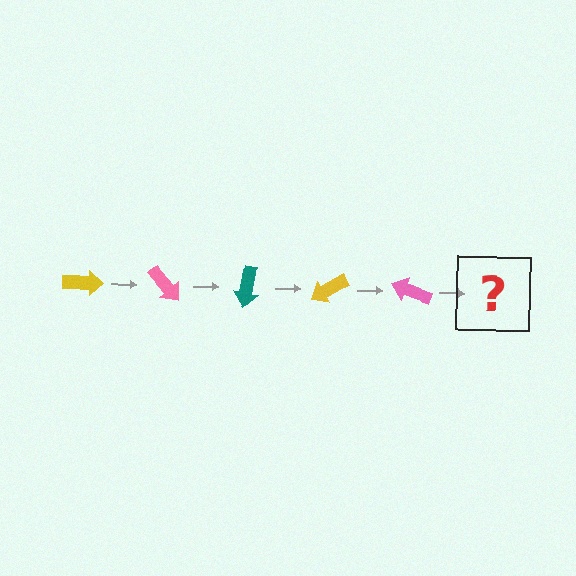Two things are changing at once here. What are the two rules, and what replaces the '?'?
The two rules are that it rotates 50 degrees each step and the color cycles through yellow, pink, and teal. The '?' should be a teal arrow, rotated 250 degrees from the start.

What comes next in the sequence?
The next element should be a teal arrow, rotated 250 degrees from the start.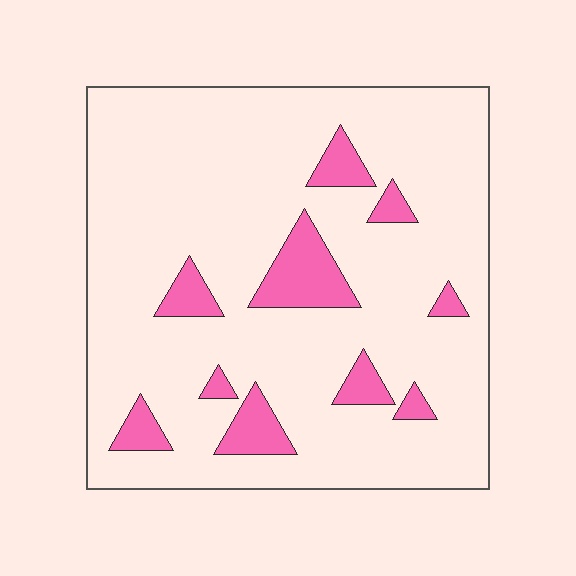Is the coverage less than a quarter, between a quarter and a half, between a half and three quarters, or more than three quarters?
Less than a quarter.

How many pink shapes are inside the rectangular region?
10.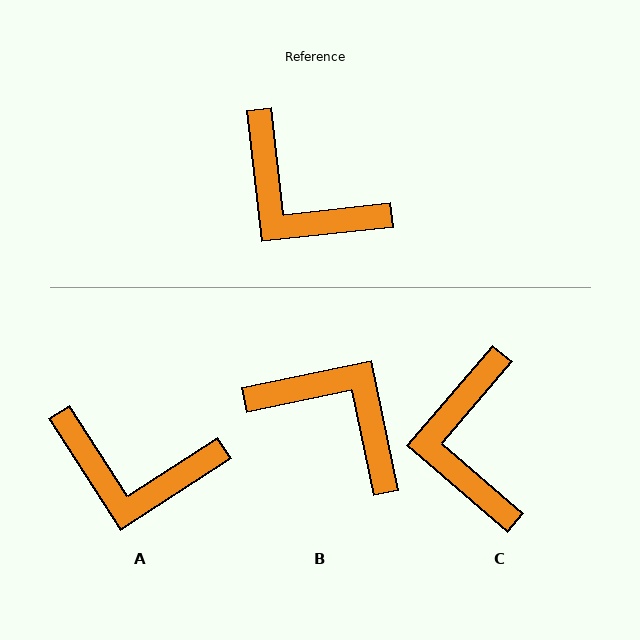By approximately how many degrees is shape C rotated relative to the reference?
Approximately 47 degrees clockwise.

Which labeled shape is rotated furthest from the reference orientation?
B, about 175 degrees away.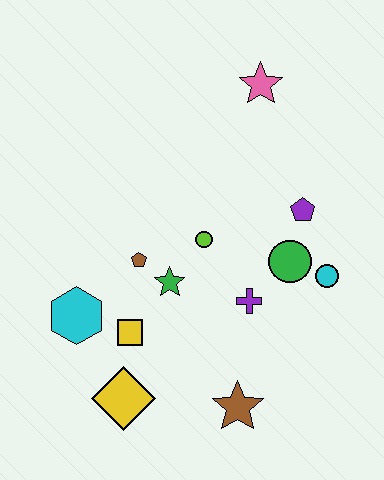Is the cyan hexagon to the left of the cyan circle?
Yes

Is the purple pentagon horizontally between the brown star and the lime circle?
No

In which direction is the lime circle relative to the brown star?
The lime circle is above the brown star.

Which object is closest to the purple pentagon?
The green circle is closest to the purple pentagon.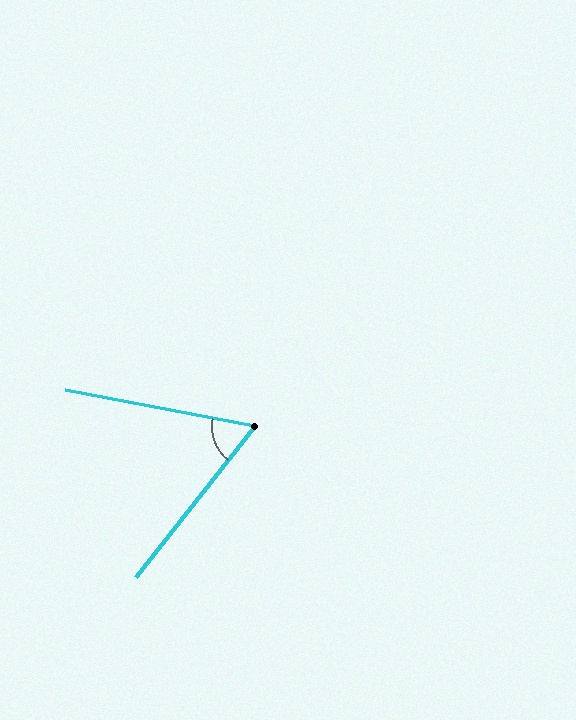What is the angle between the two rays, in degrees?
Approximately 63 degrees.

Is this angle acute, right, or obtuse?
It is acute.